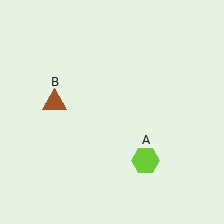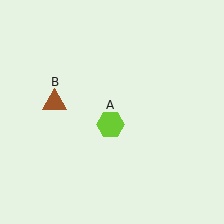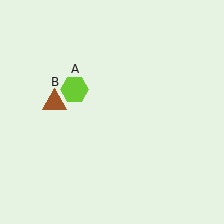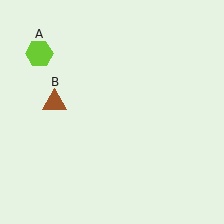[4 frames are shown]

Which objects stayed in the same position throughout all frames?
Brown triangle (object B) remained stationary.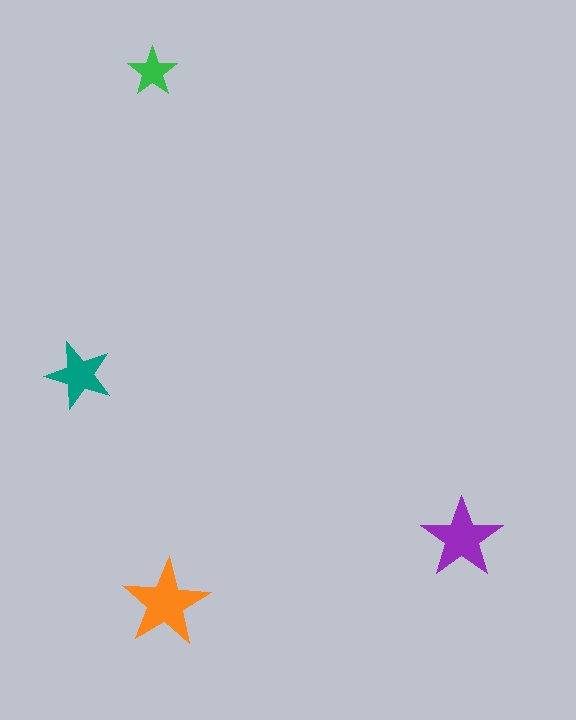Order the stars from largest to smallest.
the orange one, the purple one, the teal one, the green one.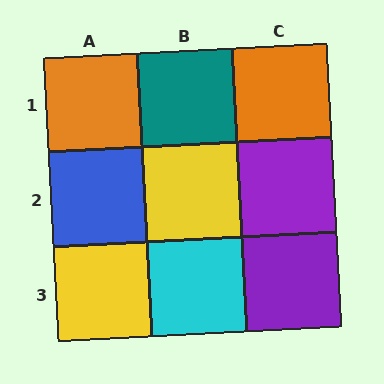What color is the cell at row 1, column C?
Orange.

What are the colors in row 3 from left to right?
Yellow, cyan, purple.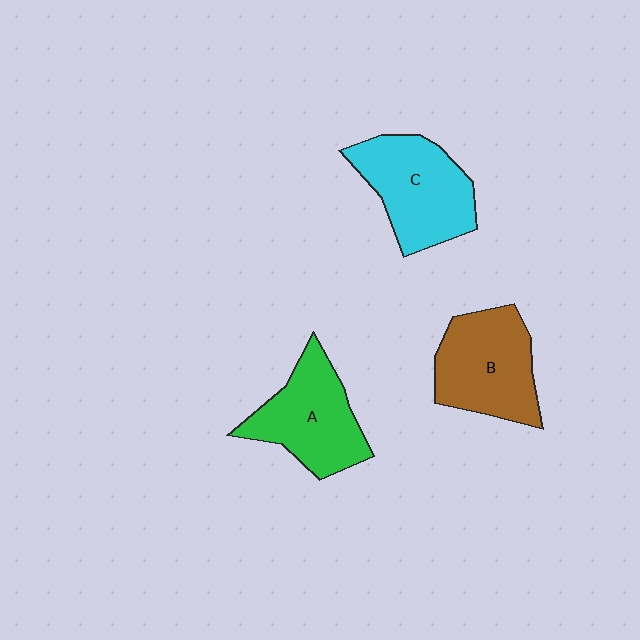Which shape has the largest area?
Shape C (cyan).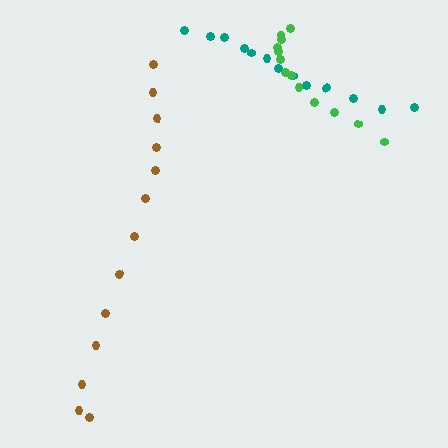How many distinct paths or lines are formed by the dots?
There are 3 distinct paths.